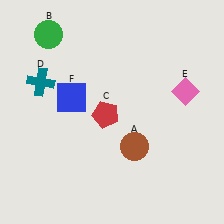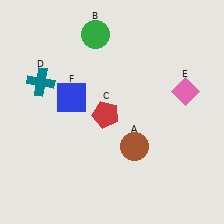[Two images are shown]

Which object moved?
The green circle (B) moved right.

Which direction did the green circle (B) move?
The green circle (B) moved right.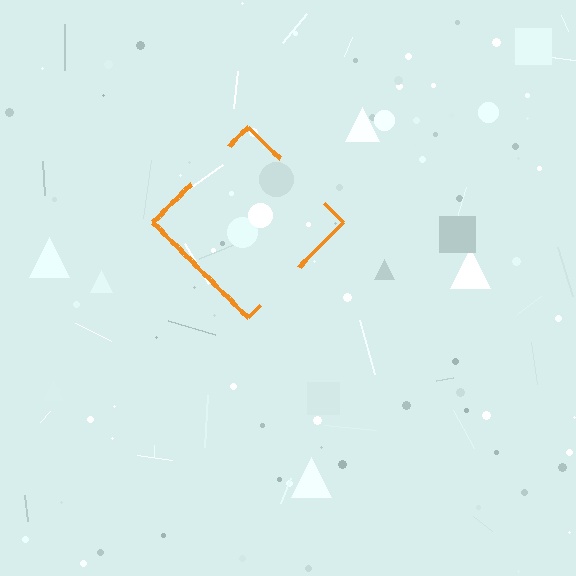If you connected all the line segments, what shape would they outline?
They would outline a diamond.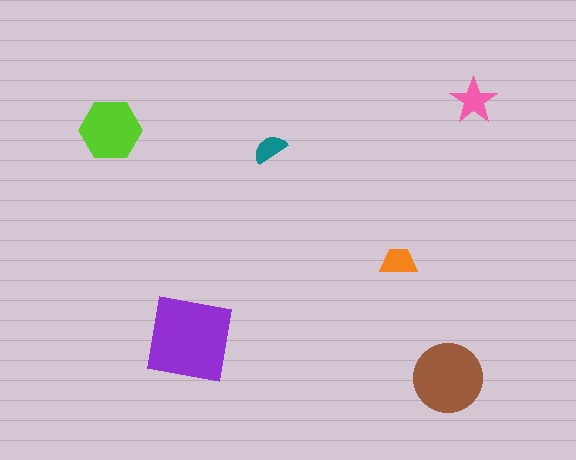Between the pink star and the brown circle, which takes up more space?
The brown circle.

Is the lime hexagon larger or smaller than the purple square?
Smaller.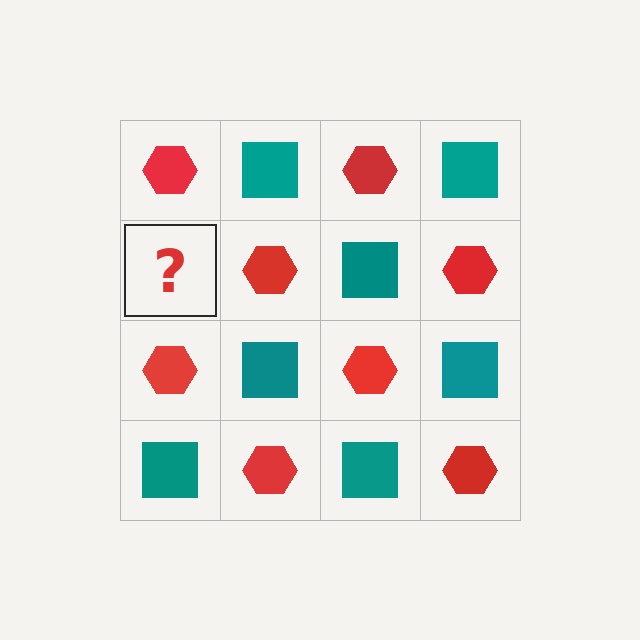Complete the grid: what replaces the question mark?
The question mark should be replaced with a teal square.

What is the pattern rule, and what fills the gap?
The rule is that it alternates red hexagon and teal square in a checkerboard pattern. The gap should be filled with a teal square.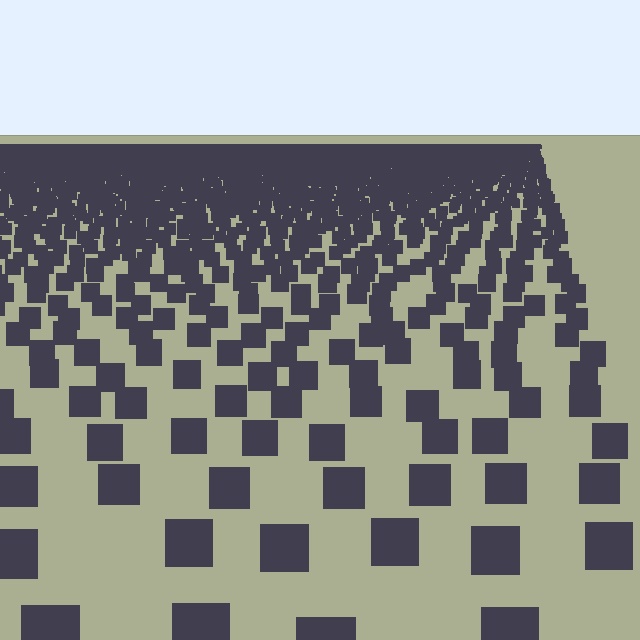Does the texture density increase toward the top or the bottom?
Density increases toward the top.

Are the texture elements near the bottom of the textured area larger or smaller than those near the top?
Larger. Near the bottom, elements are closer to the viewer and appear at a bigger on-screen size.